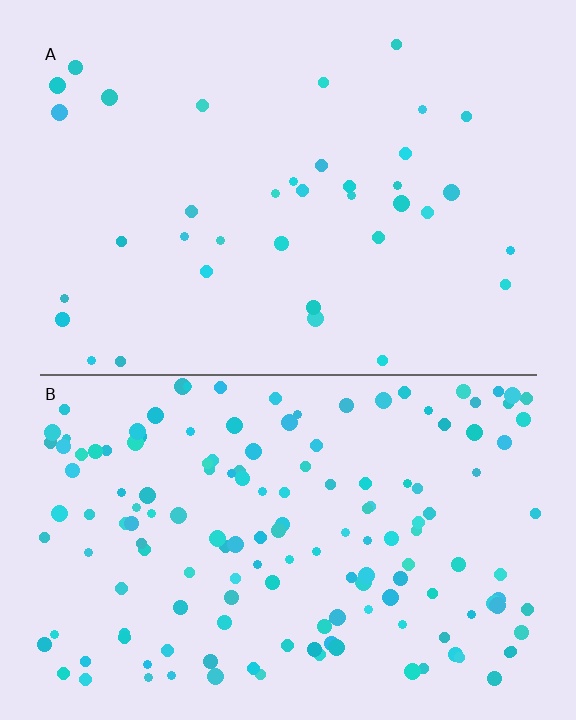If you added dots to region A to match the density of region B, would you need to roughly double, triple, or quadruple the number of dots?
Approximately quadruple.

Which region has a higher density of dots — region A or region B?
B (the bottom).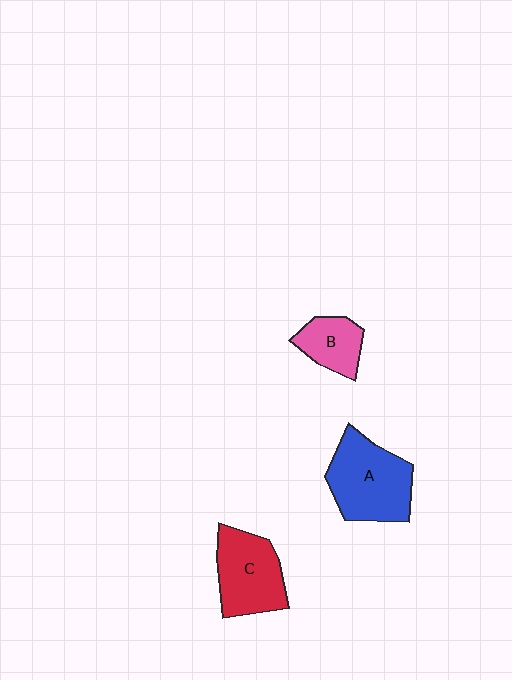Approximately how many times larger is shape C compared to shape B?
Approximately 1.7 times.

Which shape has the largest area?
Shape A (blue).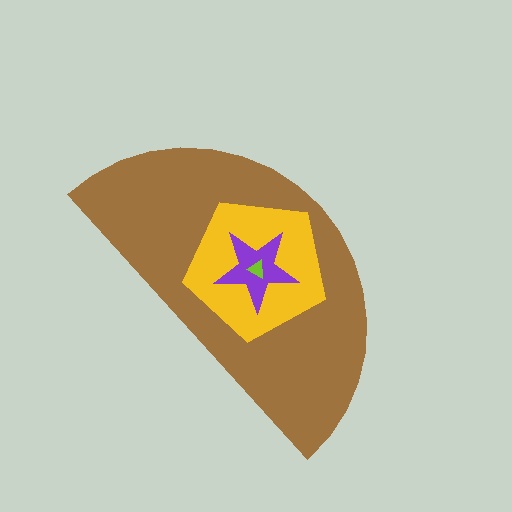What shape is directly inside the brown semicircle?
The yellow pentagon.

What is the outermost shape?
The brown semicircle.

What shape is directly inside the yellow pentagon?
The purple star.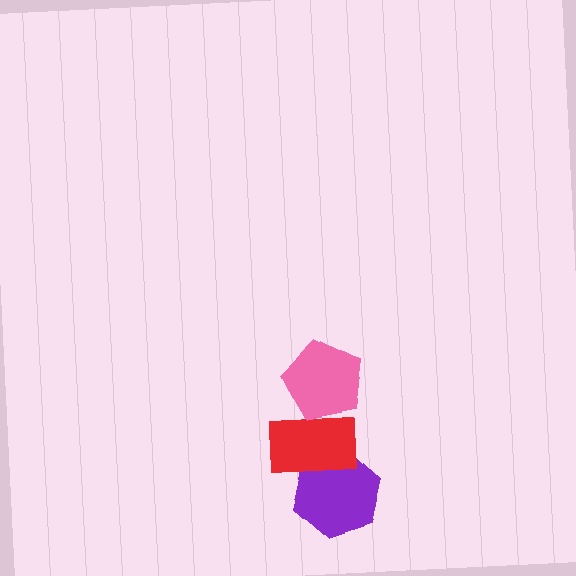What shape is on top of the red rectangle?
The pink pentagon is on top of the red rectangle.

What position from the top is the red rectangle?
The red rectangle is 2nd from the top.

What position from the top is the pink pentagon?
The pink pentagon is 1st from the top.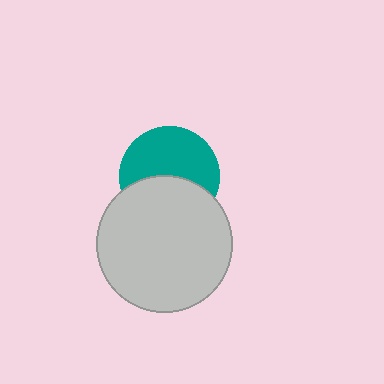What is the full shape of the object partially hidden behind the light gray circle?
The partially hidden object is a teal circle.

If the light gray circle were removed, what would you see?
You would see the complete teal circle.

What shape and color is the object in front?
The object in front is a light gray circle.